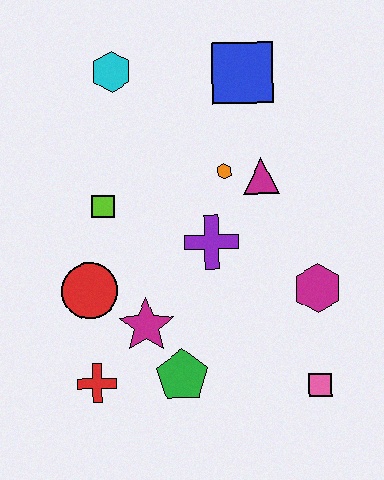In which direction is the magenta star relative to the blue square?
The magenta star is below the blue square.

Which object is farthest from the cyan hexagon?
The pink square is farthest from the cyan hexagon.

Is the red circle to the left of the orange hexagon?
Yes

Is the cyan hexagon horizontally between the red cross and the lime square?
No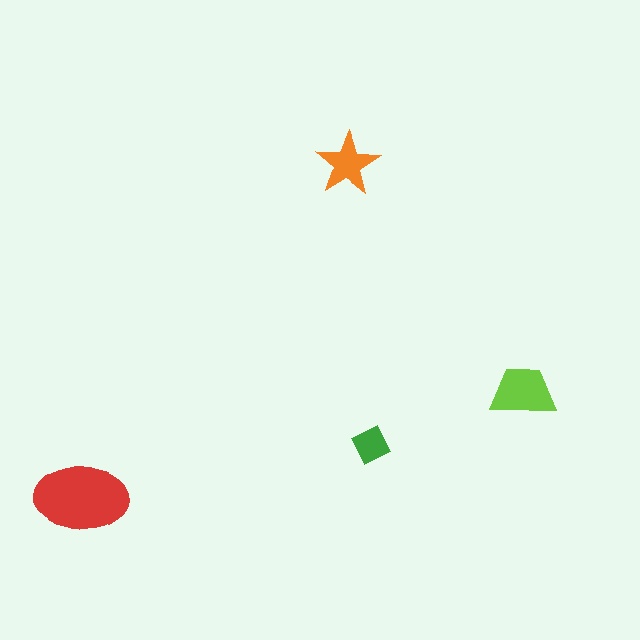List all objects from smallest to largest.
The green diamond, the orange star, the lime trapezoid, the red ellipse.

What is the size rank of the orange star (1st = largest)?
3rd.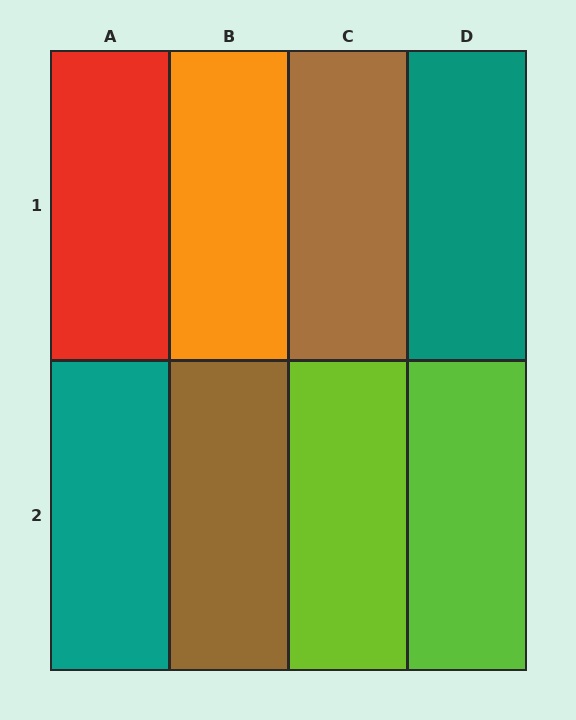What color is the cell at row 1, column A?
Red.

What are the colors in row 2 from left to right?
Teal, brown, lime, lime.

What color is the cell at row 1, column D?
Teal.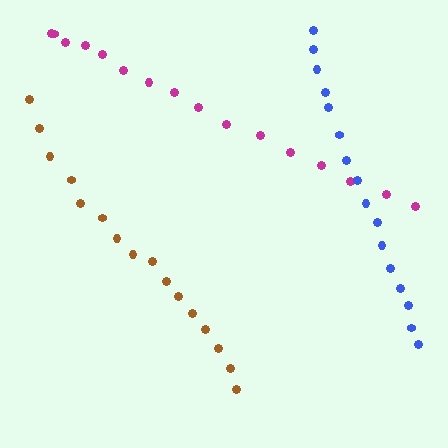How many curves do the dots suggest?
There are 3 distinct paths.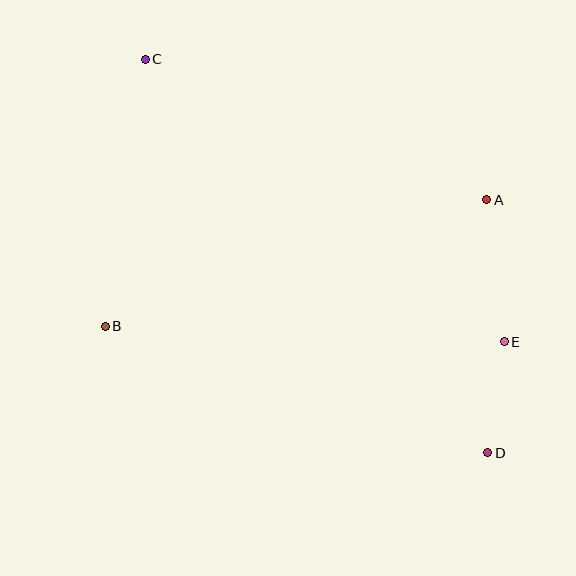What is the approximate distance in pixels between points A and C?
The distance between A and C is approximately 369 pixels.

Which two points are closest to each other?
Points D and E are closest to each other.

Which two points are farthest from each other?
Points C and D are farthest from each other.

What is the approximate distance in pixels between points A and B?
The distance between A and B is approximately 402 pixels.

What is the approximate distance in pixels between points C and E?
The distance between C and E is approximately 457 pixels.